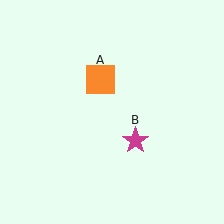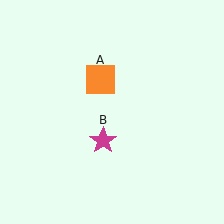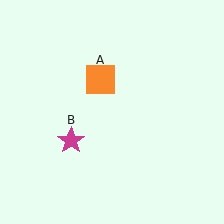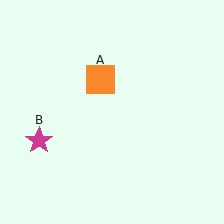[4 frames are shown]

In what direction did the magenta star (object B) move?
The magenta star (object B) moved left.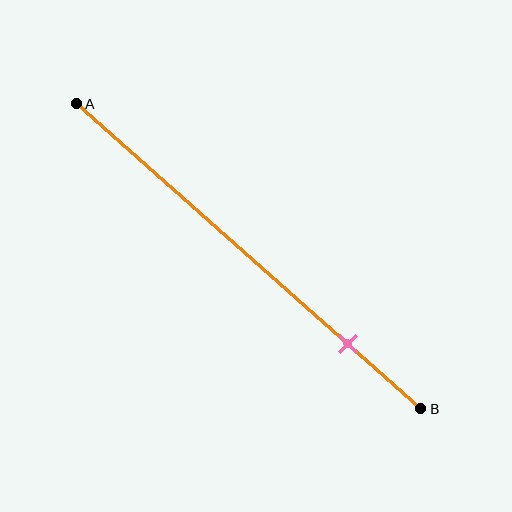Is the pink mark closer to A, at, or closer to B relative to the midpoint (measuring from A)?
The pink mark is closer to point B than the midpoint of segment AB.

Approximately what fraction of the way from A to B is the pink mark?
The pink mark is approximately 80% of the way from A to B.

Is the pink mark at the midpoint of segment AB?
No, the mark is at about 80% from A, not at the 50% midpoint.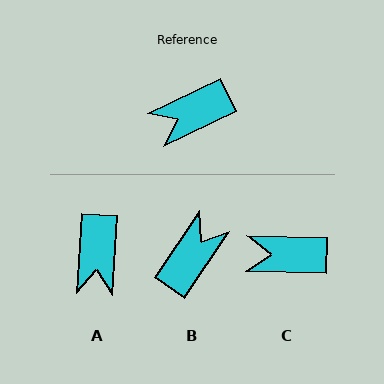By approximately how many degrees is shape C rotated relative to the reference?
Approximately 28 degrees clockwise.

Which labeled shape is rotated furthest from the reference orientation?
B, about 150 degrees away.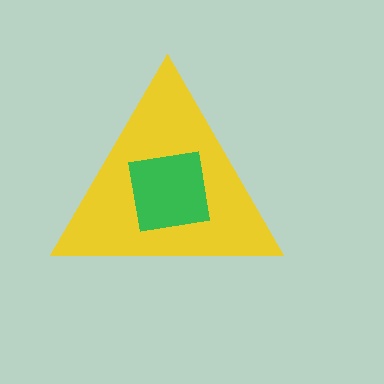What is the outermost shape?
The yellow triangle.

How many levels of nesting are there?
2.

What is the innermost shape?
The green square.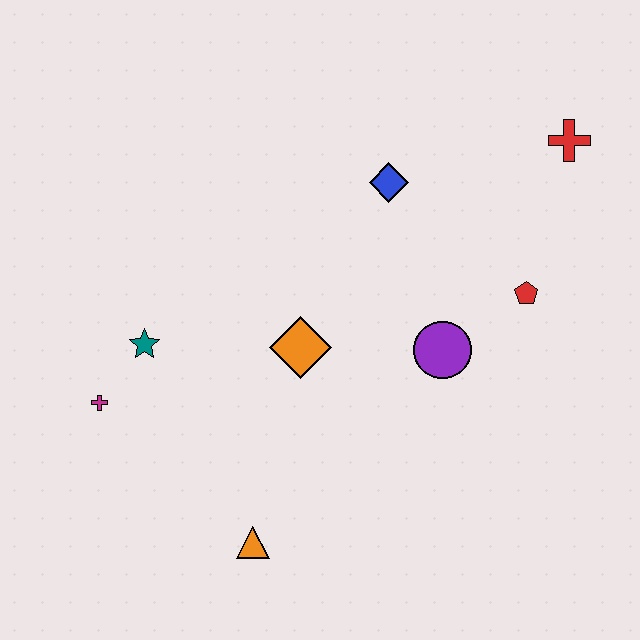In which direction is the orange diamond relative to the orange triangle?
The orange diamond is above the orange triangle.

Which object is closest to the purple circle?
The red pentagon is closest to the purple circle.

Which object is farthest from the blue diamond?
The orange triangle is farthest from the blue diamond.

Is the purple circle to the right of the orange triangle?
Yes